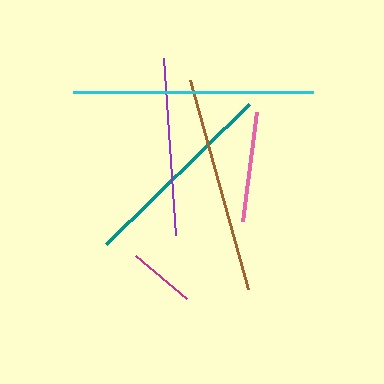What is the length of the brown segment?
The brown segment is approximately 217 pixels long.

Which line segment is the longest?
The cyan line is the longest at approximately 240 pixels.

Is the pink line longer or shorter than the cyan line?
The cyan line is longer than the pink line.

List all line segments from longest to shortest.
From longest to shortest: cyan, brown, teal, purple, pink, magenta.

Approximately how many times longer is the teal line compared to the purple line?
The teal line is approximately 1.1 times the length of the purple line.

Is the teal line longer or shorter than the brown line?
The brown line is longer than the teal line.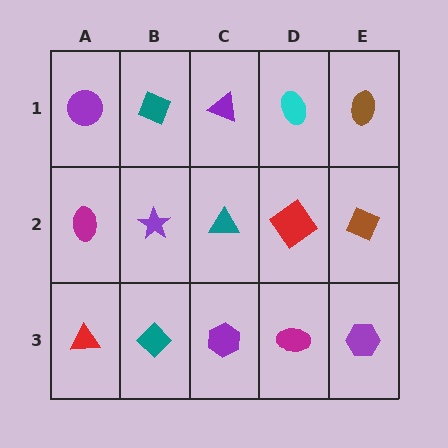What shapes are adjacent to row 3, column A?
A magenta ellipse (row 2, column A), a teal diamond (row 3, column B).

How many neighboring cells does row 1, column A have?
2.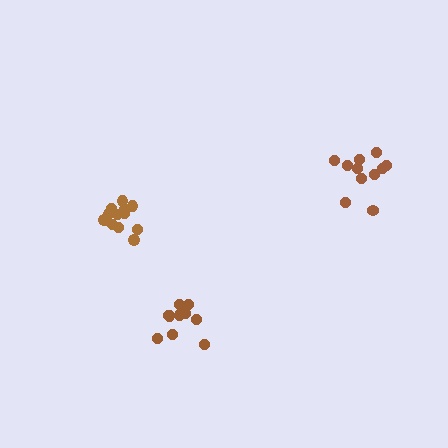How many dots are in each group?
Group 1: 10 dots, Group 2: 13 dots, Group 3: 11 dots (34 total).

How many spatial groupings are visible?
There are 3 spatial groupings.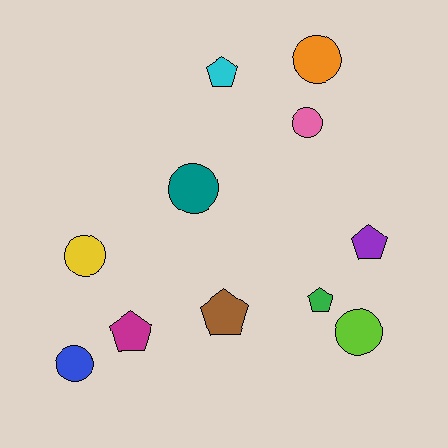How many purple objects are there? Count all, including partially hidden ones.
There is 1 purple object.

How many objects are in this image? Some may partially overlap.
There are 11 objects.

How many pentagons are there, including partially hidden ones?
There are 5 pentagons.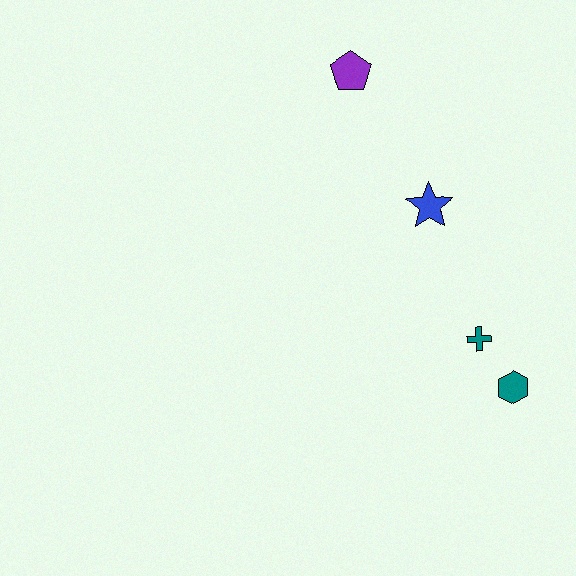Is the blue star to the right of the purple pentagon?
Yes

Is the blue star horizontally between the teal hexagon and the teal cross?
No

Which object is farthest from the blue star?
The teal hexagon is farthest from the blue star.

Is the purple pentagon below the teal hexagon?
No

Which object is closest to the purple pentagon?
The blue star is closest to the purple pentagon.